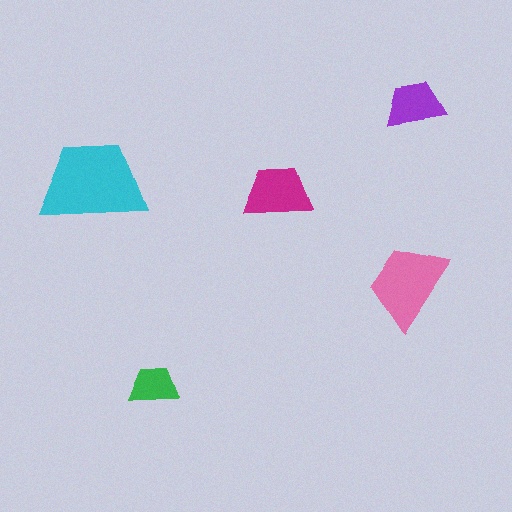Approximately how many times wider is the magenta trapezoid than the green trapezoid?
About 1.5 times wider.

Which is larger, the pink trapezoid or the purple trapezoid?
The pink one.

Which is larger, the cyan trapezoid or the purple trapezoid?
The cyan one.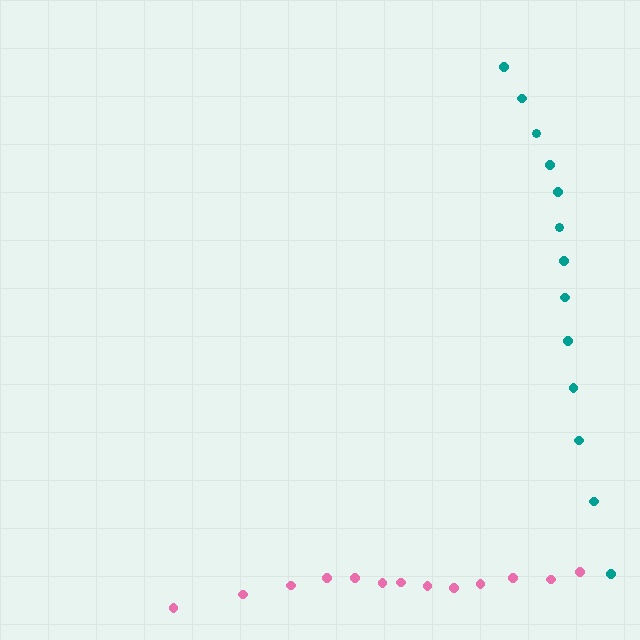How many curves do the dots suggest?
There are 2 distinct paths.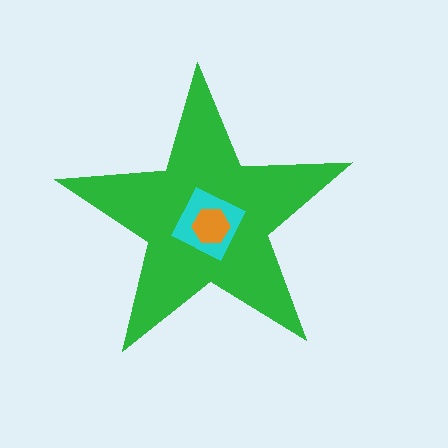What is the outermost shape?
The green star.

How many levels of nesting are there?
3.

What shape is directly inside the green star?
The cyan diamond.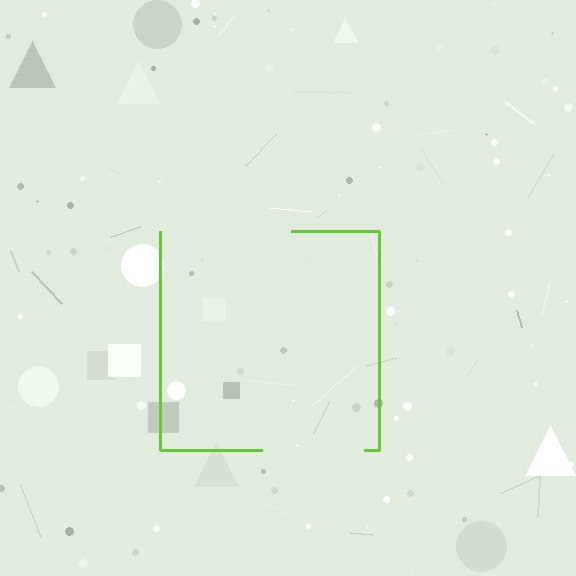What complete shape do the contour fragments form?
The contour fragments form a square.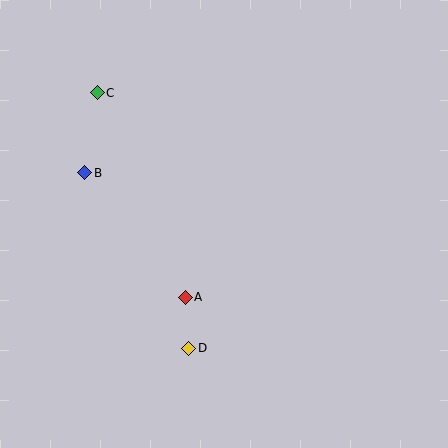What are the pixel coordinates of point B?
Point B is at (85, 173).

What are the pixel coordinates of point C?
Point C is at (97, 93).